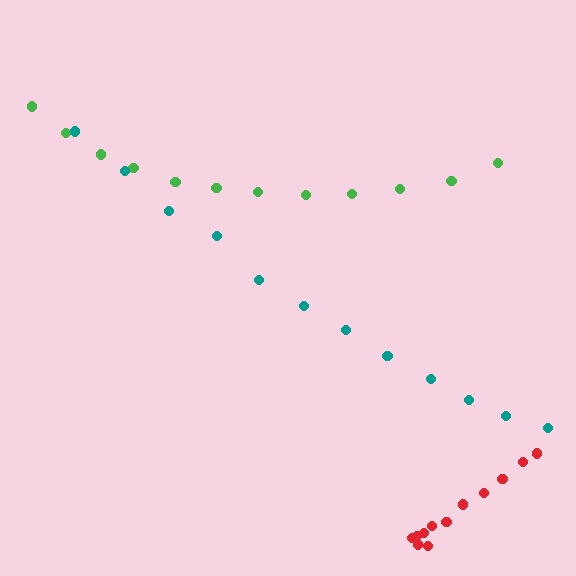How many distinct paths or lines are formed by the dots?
There are 3 distinct paths.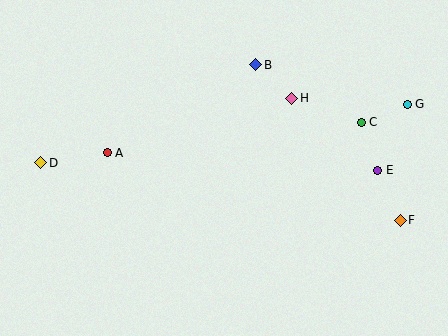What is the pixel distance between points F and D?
The distance between F and D is 364 pixels.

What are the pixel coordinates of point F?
Point F is at (400, 220).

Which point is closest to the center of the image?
Point H at (292, 98) is closest to the center.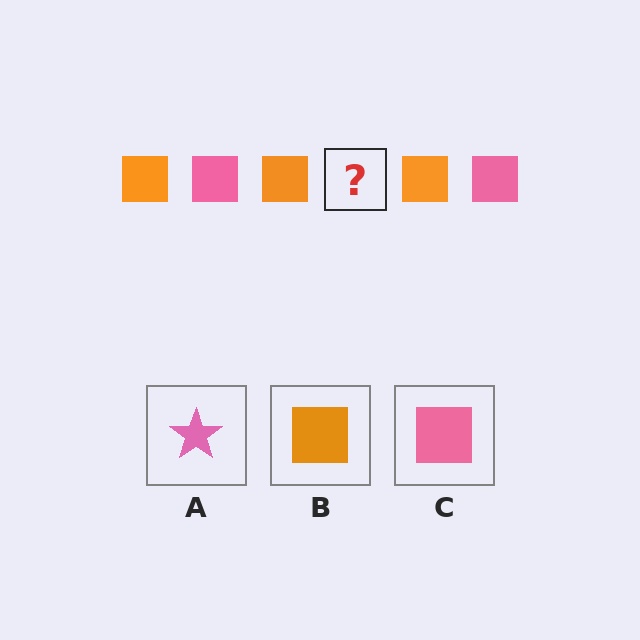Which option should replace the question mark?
Option C.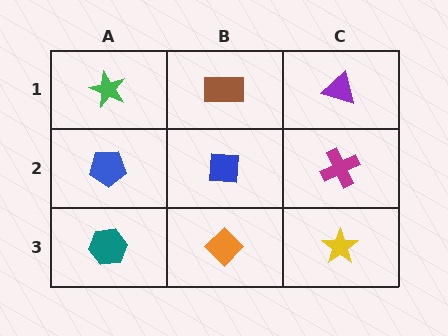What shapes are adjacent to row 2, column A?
A green star (row 1, column A), a teal hexagon (row 3, column A), a blue square (row 2, column B).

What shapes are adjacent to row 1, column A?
A blue pentagon (row 2, column A), a brown rectangle (row 1, column B).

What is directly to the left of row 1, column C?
A brown rectangle.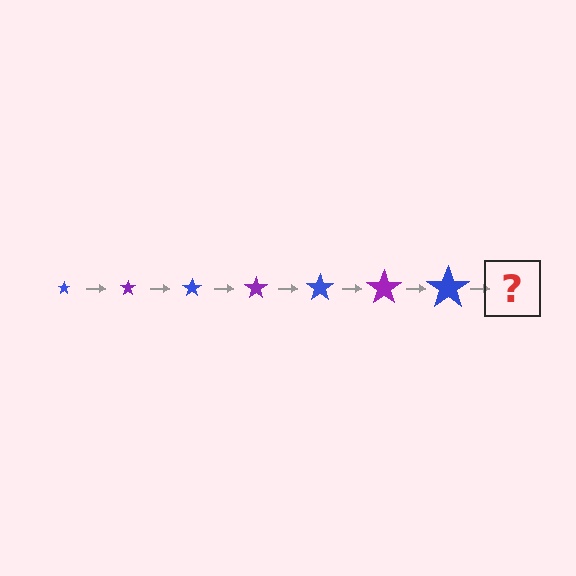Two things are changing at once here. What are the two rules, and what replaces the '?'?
The two rules are that the star grows larger each step and the color cycles through blue and purple. The '?' should be a purple star, larger than the previous one.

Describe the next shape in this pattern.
It should be a purple star, larger than the previous one.